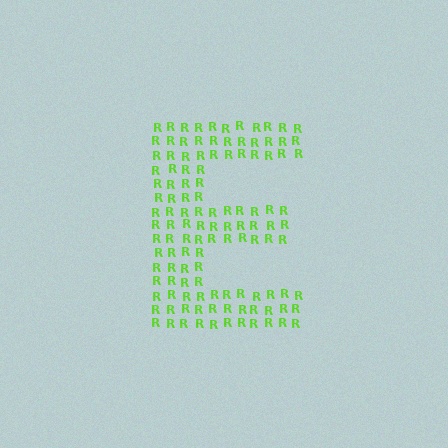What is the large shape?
The large shape is the letter E.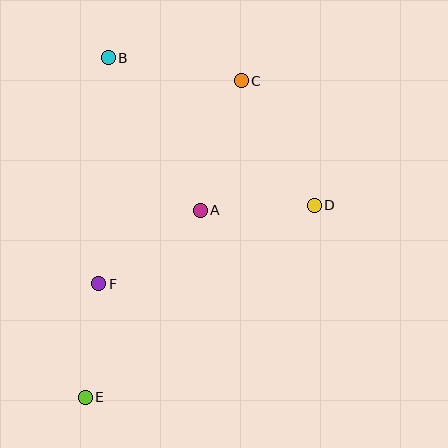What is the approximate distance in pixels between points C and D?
The distance between C and D is approximately 145 pixels.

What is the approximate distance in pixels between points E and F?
The distance between E and F is approximately 114 pixels.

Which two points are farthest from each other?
Points C and E are farthest from each other.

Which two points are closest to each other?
Points A and D are closest to each other.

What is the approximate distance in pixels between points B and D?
The distance between B and D is approximately 253 pixels.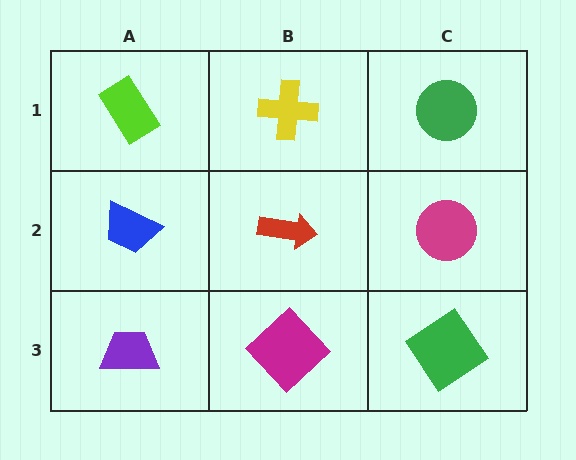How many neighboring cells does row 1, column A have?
2.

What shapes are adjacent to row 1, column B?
A red arrow (row 2, column B), a lime rectangle (row 1, column A), a green circle (row 1, column C).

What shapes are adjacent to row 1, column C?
A magenta circle (row 2, column C), a yellow cross (row 1, column B).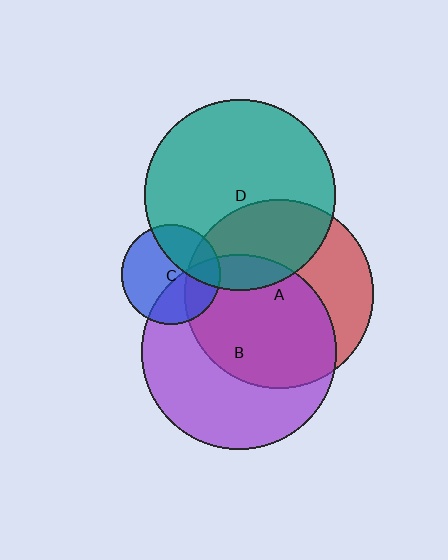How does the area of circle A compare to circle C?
Approximately 3.6 times.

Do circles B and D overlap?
Yes.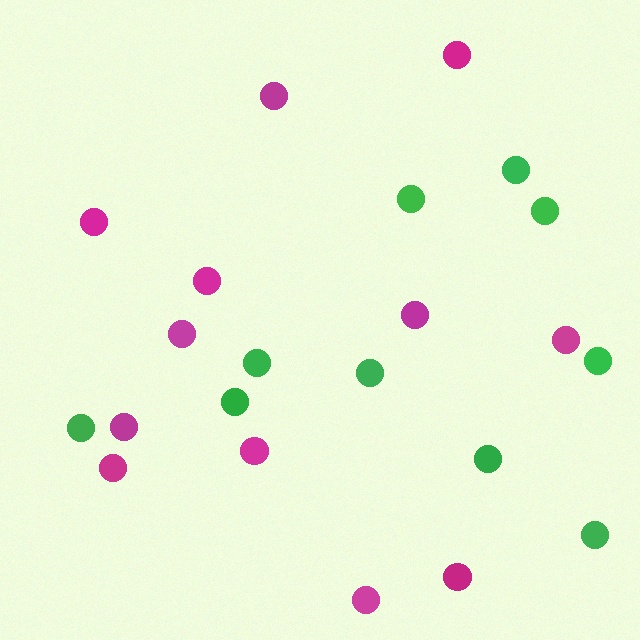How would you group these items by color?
There are 2 groups: one group of magenta circles (12) and one group of green circles (10).